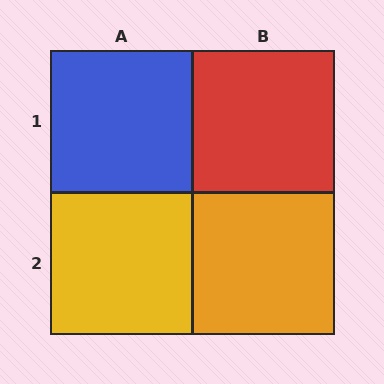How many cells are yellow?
1 cell is yellow.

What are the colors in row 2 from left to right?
Yellow, orange.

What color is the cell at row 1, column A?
Blue.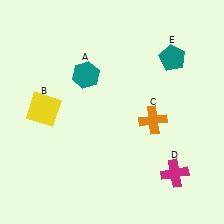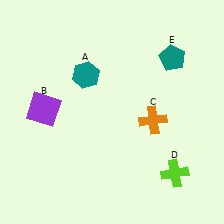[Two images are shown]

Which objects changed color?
B changed from yellow to purple. D changed from magenta to lime.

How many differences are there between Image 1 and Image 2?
There are 2 differences between the two images.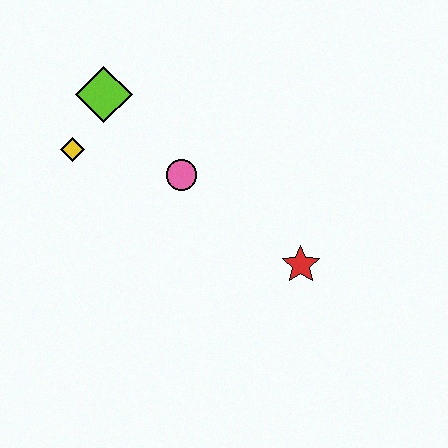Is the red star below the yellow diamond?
Yes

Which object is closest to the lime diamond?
The yellow diamond is closest to the lime diamond.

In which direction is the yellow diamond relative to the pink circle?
The yellow diamond is to the left of the pink circle.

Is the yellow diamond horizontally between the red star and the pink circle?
No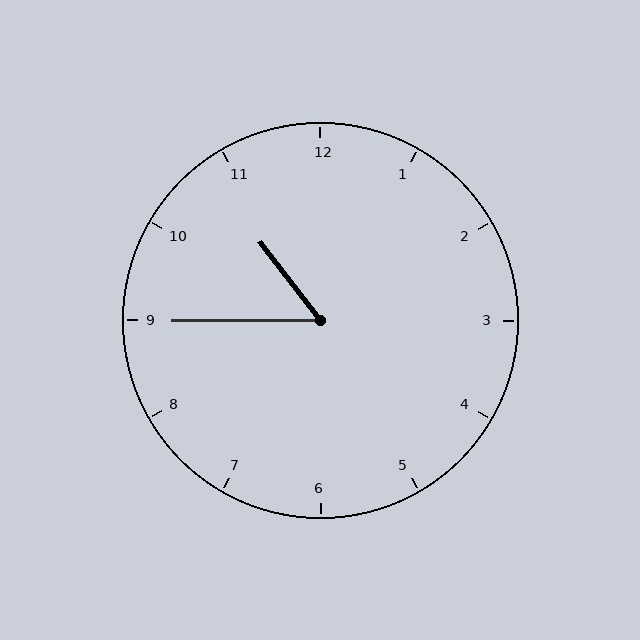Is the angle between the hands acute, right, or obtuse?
It is acute.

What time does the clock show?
10:45.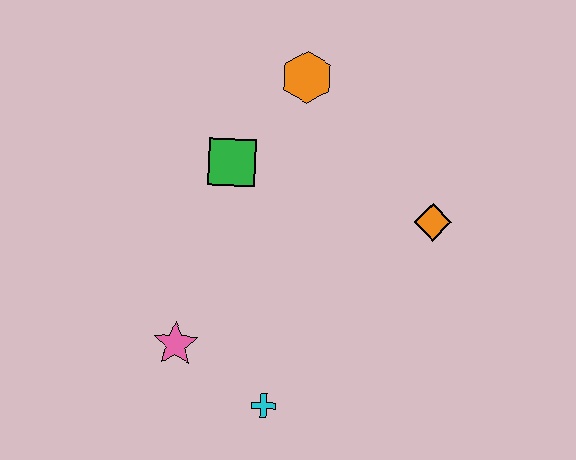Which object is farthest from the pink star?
The orange hexagon is farthest from the pink star.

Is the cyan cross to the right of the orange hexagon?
No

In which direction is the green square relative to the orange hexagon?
The green square is below the orange hexagon.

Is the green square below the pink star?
No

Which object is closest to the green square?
The orange hexagon is closest to the green square.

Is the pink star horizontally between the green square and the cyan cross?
No